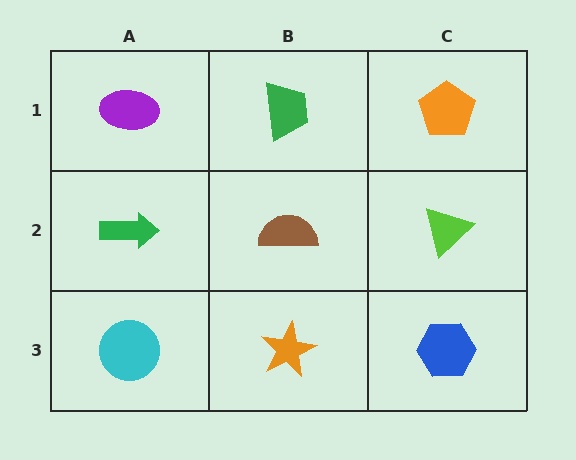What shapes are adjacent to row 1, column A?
A green arrow (row 2, column A), a green trapezoid (row 1, column B).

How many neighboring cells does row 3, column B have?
3.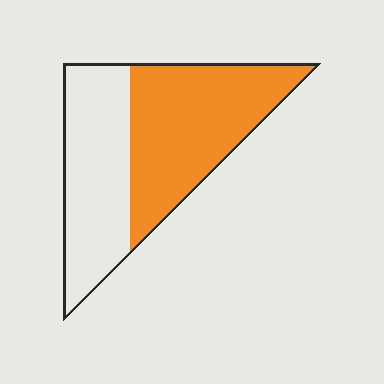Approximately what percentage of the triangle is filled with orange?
Approximately 55%.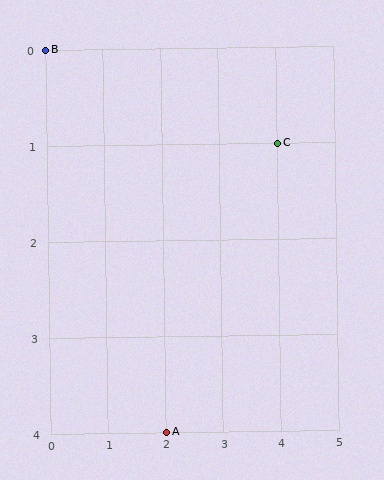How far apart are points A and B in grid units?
Points A and B are 2 columns and 4 rows apart (about 4.5 grid units diagonally).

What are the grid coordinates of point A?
Point A is at grid coordinates (2, 4).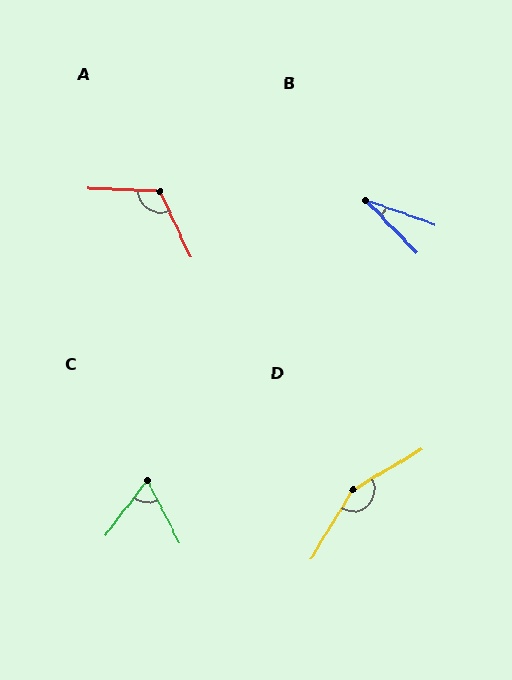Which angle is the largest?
D, at approximately 151 degrees.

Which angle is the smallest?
B, at approximately 27 degrees.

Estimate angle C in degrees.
Approximately 65 degrees.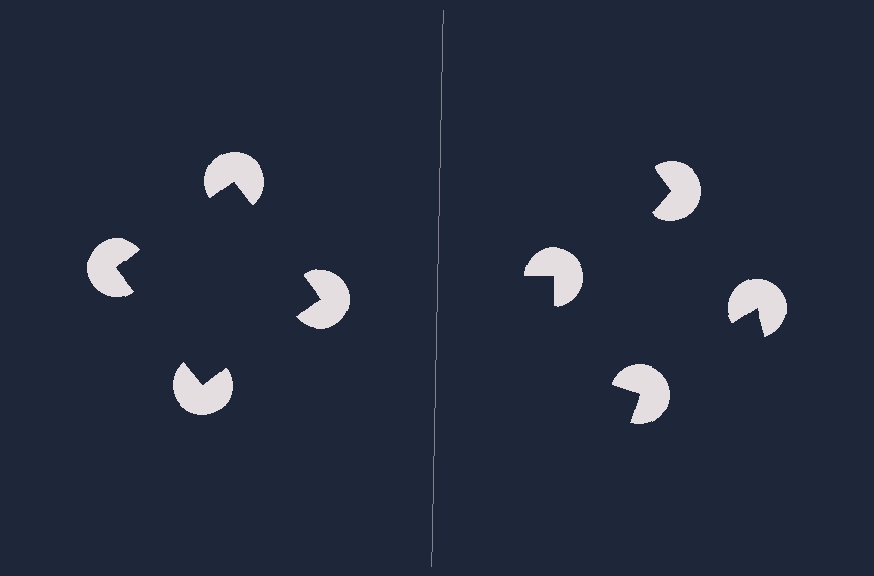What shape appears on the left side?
An illusory square.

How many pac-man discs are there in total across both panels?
8 — 4 on each side.